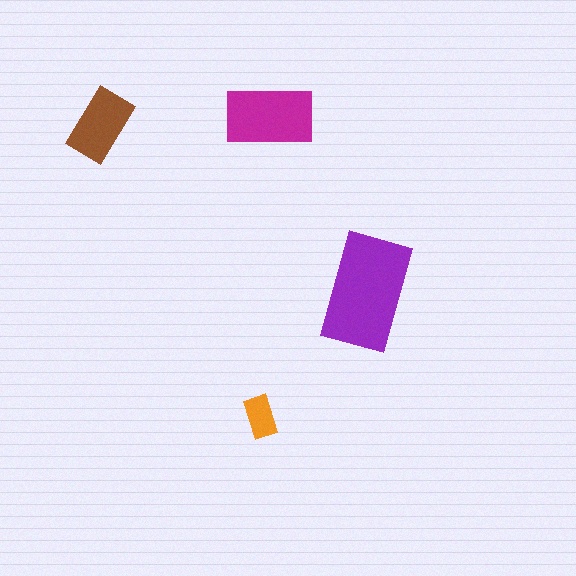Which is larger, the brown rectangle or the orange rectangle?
The brown one.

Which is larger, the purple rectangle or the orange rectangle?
The purple one.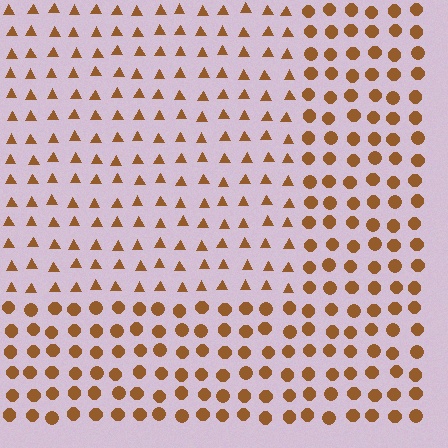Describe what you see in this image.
The image is filled with small brown elements arranged in a uniform grid. A rectangle-shaped region contains triangles, while the surrounding area contains circles. The boundary is defined purely by the change in element shape.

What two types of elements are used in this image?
The image uses triangles inside the rectangle region and circles outside it.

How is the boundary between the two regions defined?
The boundary is defined by a change in element shape: triangles inside vs. circles outside. All elements share the same color and spacing.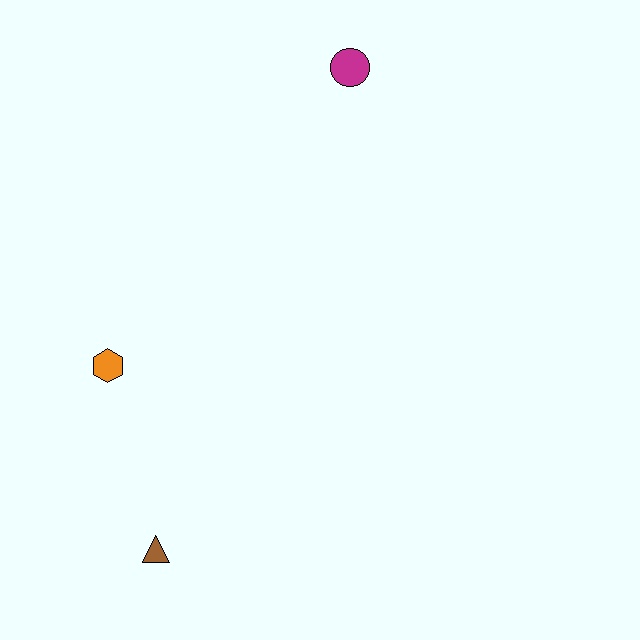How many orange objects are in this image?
There is 1 orange object.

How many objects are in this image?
There are 3 objects.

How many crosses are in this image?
There are no crosses.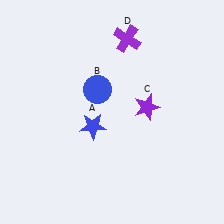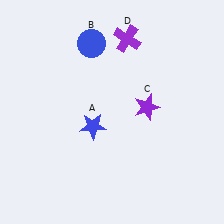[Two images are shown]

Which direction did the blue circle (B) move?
The blue circle (B) moved up.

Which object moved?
The blue circle (B) moved up.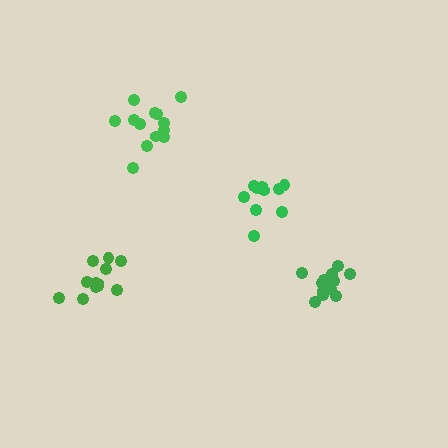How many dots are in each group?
Group 1: 14 dots, Group 2: 12 dots, Group 3: 10 dots, Group 4: 12 dots (48 total).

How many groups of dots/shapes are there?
There are 4 groups.